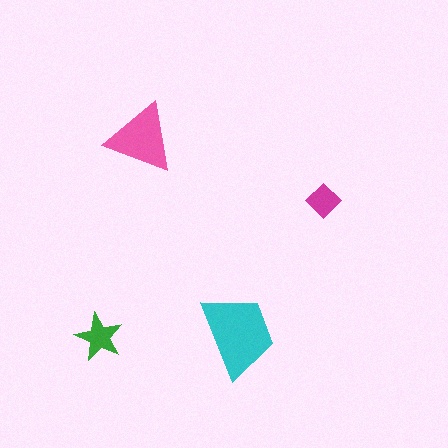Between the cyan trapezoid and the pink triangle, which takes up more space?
The cyan trapezoid.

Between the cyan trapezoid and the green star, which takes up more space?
The cyan trapezoid.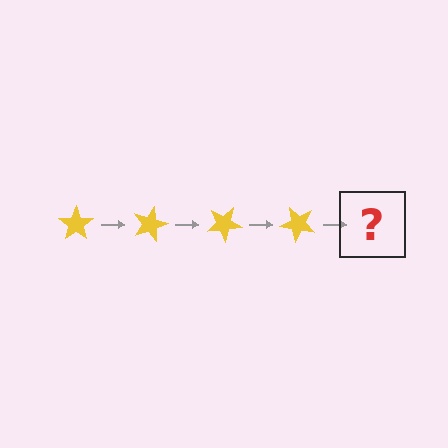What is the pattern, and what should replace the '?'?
The pattern is that the star rotates 15 degrees each step. The '?' should be a yellow star rotated 60 degrees.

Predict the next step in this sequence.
The next step is a yellow star rotated 60 degrees.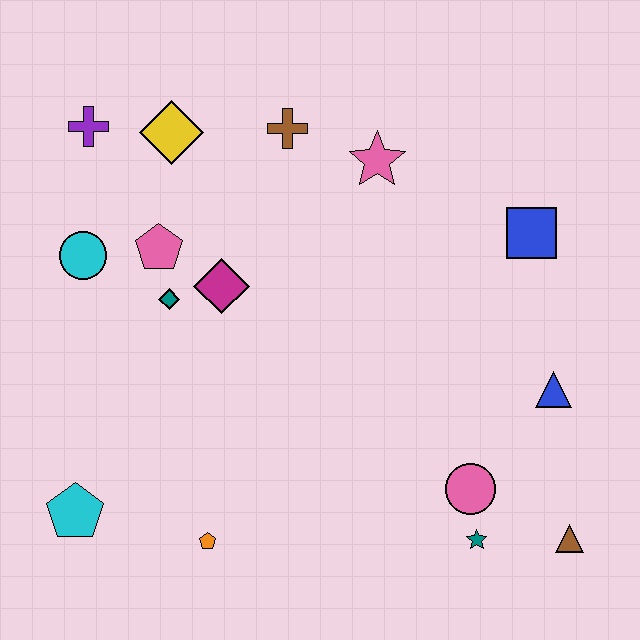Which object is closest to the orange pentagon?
The cyan pentagon is closest to the orange pentagon.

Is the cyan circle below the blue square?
Yes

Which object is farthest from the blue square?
The cyan pentagon is farthest from the blue square.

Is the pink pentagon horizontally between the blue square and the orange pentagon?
No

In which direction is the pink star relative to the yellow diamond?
The pink star is to the right of the yellow diamond.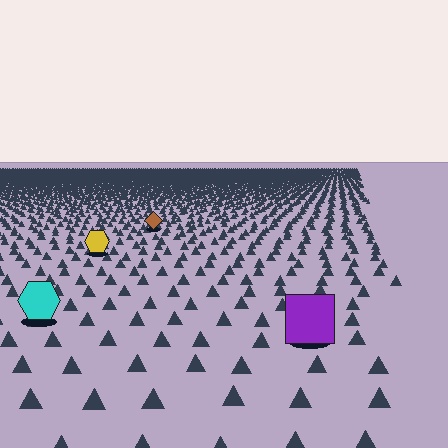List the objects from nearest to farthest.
From nearest to farthest: the purple square, the cyan hexagon, the yellow hexagon, the brown diamond.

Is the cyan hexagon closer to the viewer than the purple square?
No. The purple square is closer — you can tell from the texture gradient: the ground texture is coarser near it.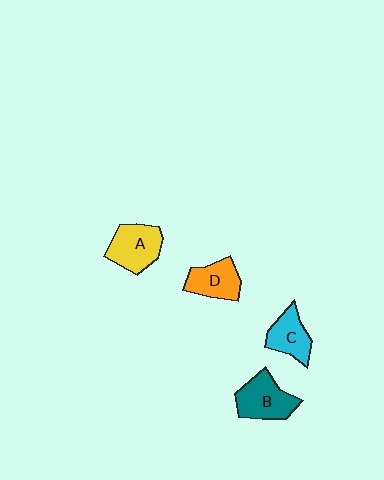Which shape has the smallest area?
Shape C (cyan).